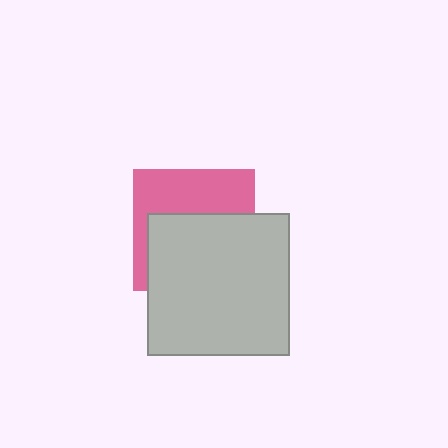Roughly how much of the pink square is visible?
A small part of it is visible (roughly 43%).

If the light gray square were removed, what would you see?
You would see the complete pink square.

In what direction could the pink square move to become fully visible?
The pink square could move up. That would shift it out from behind the light gray square entirely.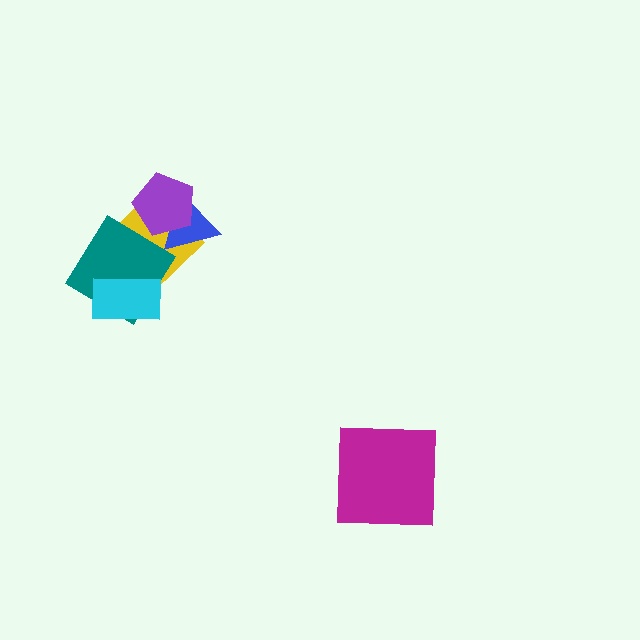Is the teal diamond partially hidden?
Yes, it is partially covered by another shape.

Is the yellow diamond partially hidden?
Yes, it is partially covered by another shape.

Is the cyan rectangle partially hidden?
No, no other shape covers it.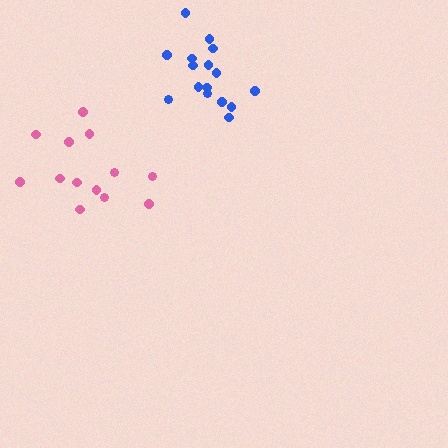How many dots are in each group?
Group 1: 16 dots, Group 2: 13 dots (29 total).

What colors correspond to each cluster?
The clusters are colored: blue, pink.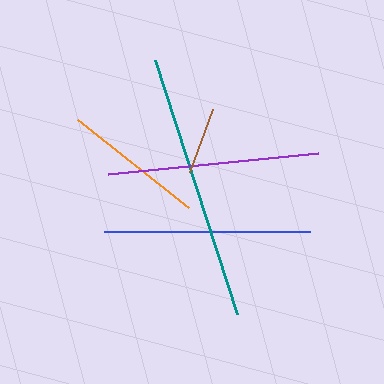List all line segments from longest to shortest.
From longest to shortest: teal, purple, blue, orange, brown.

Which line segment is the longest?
The teal line is the longest at approximately 266 pixels.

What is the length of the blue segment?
The blue segment is approximately 207 pixels long.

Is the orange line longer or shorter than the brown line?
The orange line is longer than the brown line.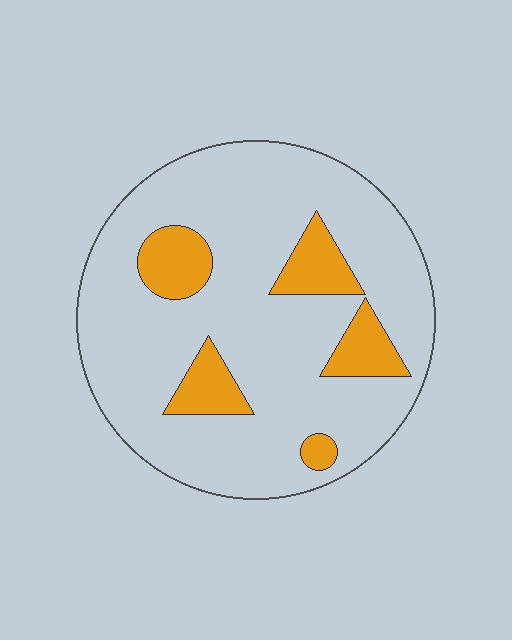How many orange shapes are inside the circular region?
5.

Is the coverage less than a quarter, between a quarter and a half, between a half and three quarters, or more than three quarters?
Less than a quarter.